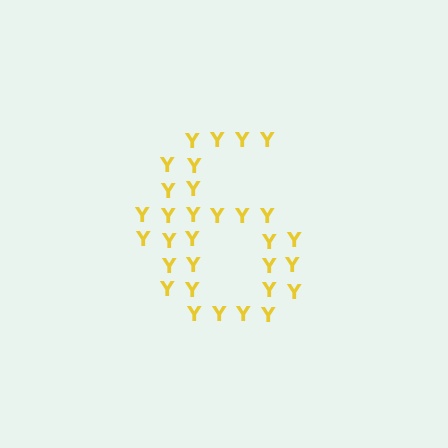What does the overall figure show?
The overall figure shows the digit 6.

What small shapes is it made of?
It is made of small letter Y's.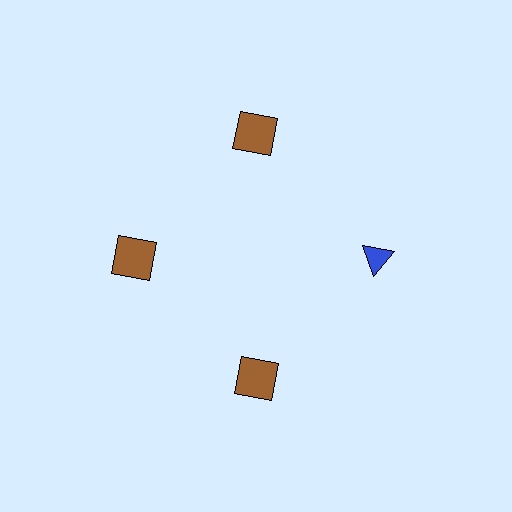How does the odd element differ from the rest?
It differs in both color (blue instead of brown) and shape (triangle instead of square).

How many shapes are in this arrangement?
There are 4 shapes arranged in a ring pattern.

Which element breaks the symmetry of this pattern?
The blue triangle at roughly the 3 o'clock position breaks the symmetry. All other shapes are brown squares.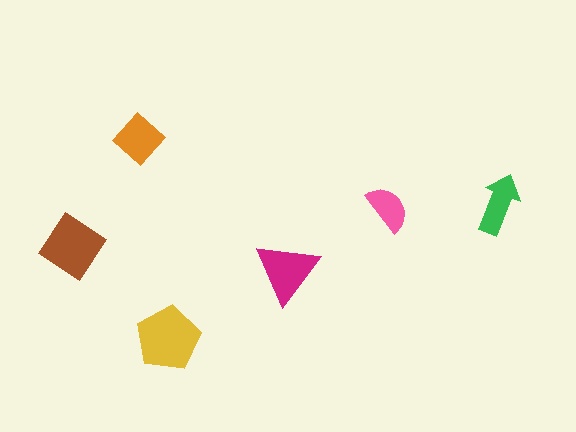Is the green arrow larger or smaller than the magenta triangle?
Smaller.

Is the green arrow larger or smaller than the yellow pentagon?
Smaller.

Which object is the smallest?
The pink semicircle.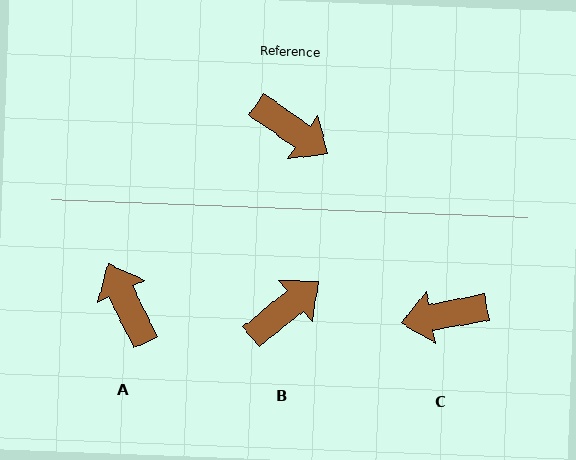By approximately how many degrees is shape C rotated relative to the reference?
Approximately 135 degrees clockwise.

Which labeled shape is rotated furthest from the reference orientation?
A, about 150 degrees away.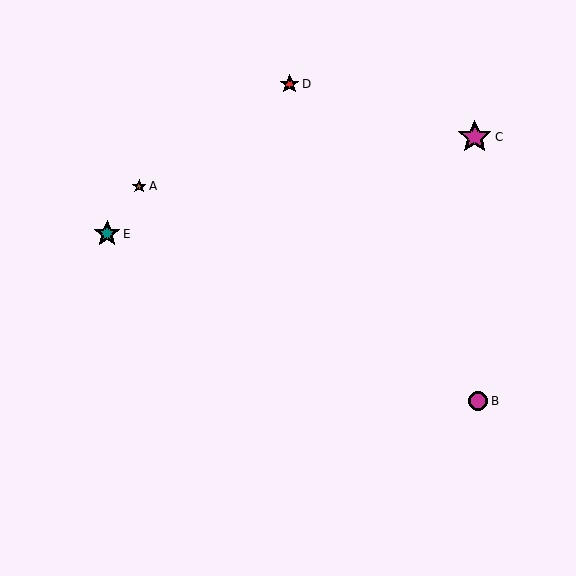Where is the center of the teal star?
The center of the teal star is at (107, 234).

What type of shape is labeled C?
Shape C is a magenta star.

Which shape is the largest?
The magenta star (labeled C) is the largest.